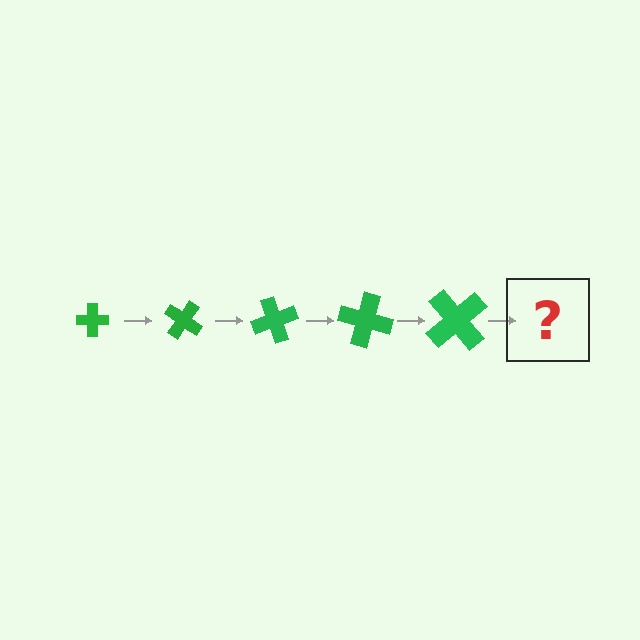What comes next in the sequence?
The next element should be a cross, larger than the previous one and rotated 175 degrees from the start.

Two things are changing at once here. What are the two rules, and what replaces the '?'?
The two rules are that the cross grows larger each step and it rotates 35 degrees each step. The '?' should be a cross, larger than the previous one and rotated 175 degrees from the start.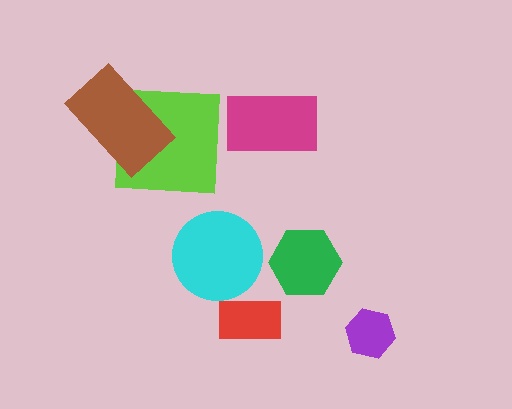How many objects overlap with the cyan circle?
0 objects overlap with the cyan circle.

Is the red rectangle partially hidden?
No, no other shape covers it.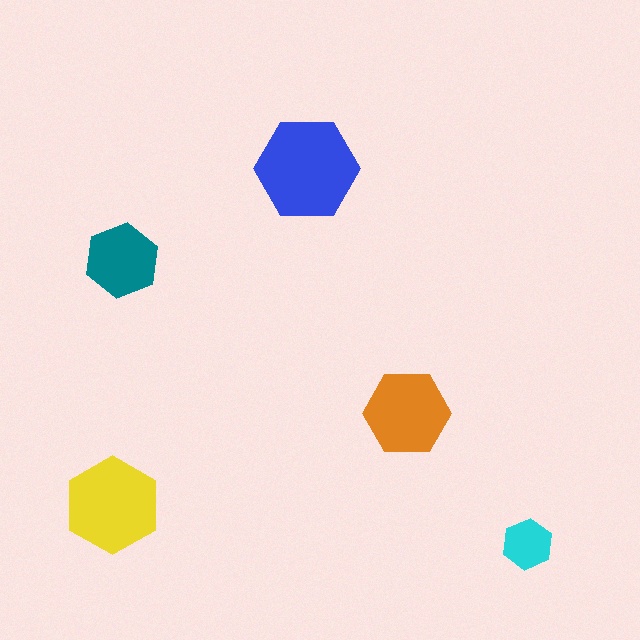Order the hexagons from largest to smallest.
the blue one, the yellow one, the orange one, the teal one, the cyan one.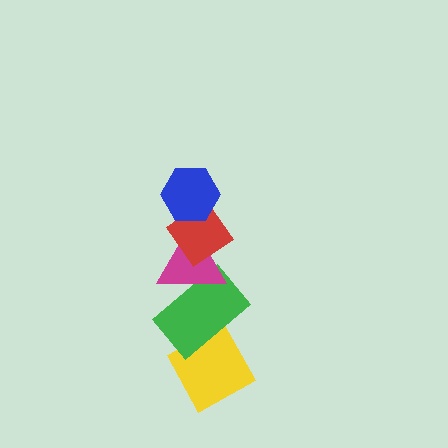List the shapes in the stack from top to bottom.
From top to bottom: the blue hexagon, the red diamond, the magenta triangle, the green rectangle, the yellow diamond.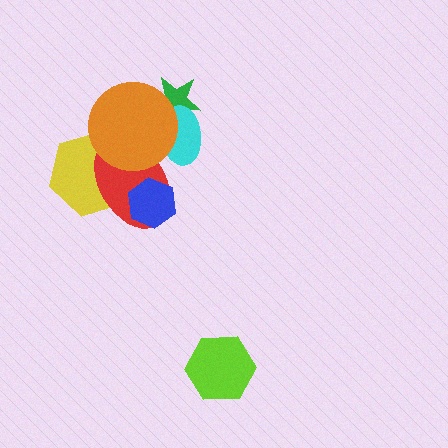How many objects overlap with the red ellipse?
4 objects overlap with the red ellipse.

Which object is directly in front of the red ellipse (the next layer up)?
The cyan ellipse is directly in front of the red ellipse.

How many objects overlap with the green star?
2 objects overlap with the green star.